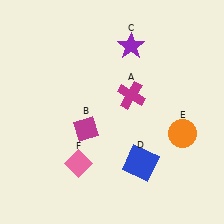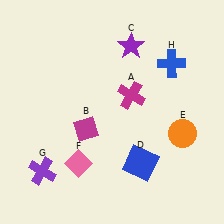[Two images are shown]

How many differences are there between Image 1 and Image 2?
There are 2 differences between the two images.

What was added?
A purple cross (G), a blue cross (H) were added in Image 2.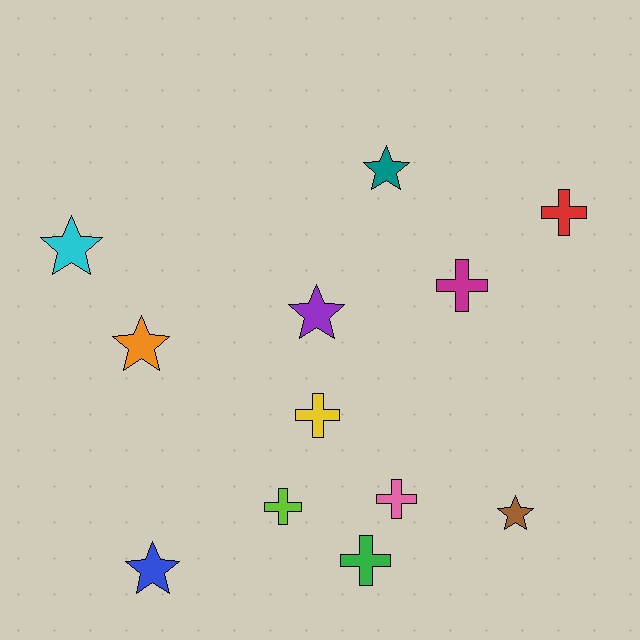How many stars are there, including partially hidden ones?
There are 6 stars.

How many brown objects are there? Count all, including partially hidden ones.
There is 1 brown object.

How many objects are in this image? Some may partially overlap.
There are 12 objects.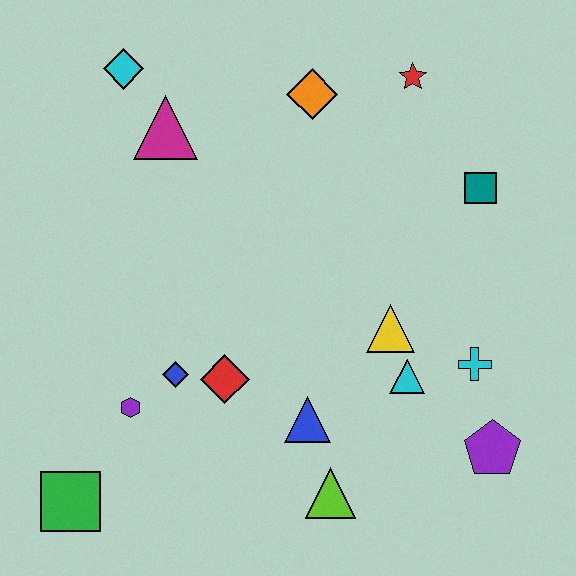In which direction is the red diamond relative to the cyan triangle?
The red diamond is to the left of the cyan triangle.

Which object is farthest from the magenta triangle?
The purple pentagon is farthest from the magenta triangle.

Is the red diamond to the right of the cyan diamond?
Yes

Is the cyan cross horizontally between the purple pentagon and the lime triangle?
Yes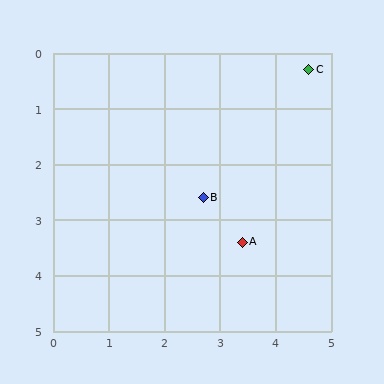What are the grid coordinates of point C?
Point C is at approximately (4.6, 0.3).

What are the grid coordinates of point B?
Point B is at approximately (2.7, 2.6).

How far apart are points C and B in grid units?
Points C and B are about 3.0 grid units apart.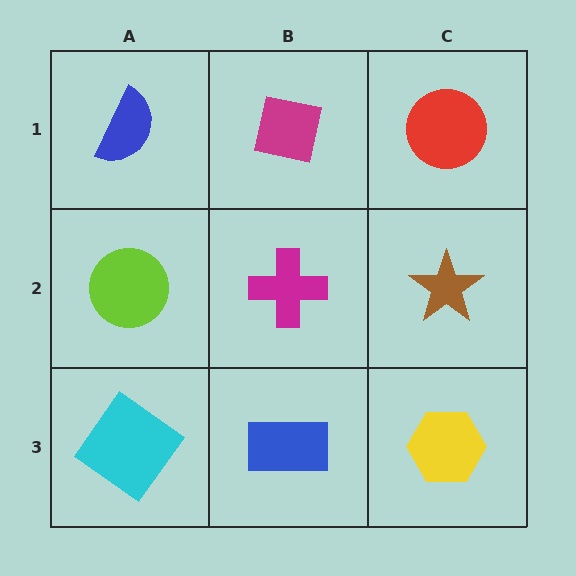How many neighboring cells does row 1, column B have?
3.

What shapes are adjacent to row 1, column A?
A lime circle (row 2, column A), a magenta square (row 1, column B).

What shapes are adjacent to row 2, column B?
A magenta square (row 1, column B), a blue rectangle (row 3, column B), a lime circle (row 2, column A), a brown star (row 2, column C).